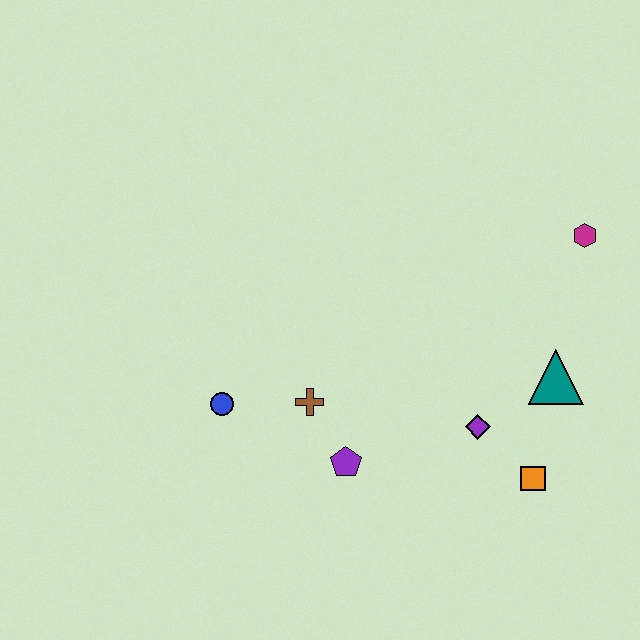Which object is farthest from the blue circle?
The magenta hexagon is farthest from the blue circle.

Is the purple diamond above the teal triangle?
No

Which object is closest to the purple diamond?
The orange square is closest to the purple diamond.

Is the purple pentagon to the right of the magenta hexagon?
No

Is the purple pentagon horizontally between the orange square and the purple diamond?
No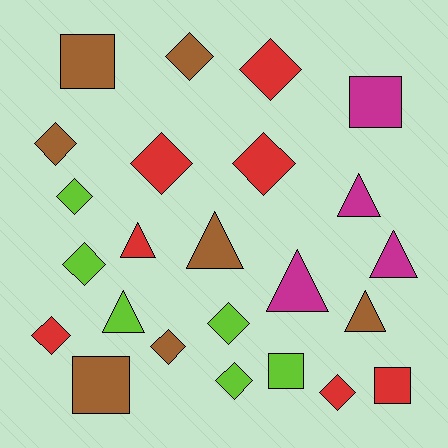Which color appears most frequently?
Red, with 7 objects.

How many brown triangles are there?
There are 2 brown triangles.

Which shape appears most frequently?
Diamond, with 12 objects.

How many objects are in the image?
There are 24 objects.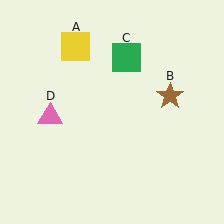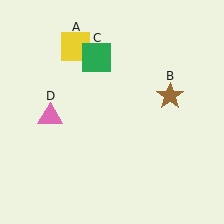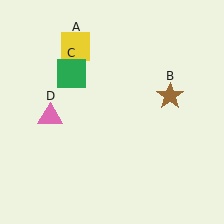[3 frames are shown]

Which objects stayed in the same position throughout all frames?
Yellow square (object A) and brown star (object B) and pink triangle (object D) remained stationary.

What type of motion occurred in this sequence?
The green square (object C) rotated counterclockwise around the center of the scene.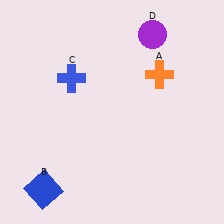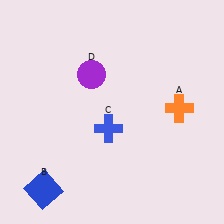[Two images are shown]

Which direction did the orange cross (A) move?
The orange cross (A) moved down.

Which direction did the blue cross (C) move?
The blue cross (C) moved down.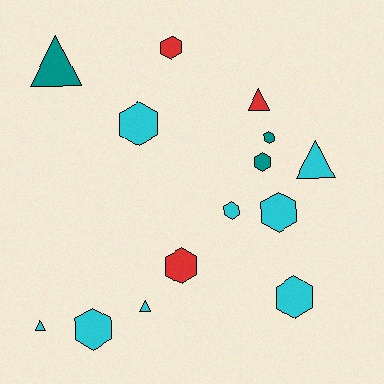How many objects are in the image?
There are 14 objects.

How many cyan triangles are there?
There are 3 cyan triangles.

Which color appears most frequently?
Cyan, with 8 objects.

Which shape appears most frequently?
Hexagon, with 9 objects.